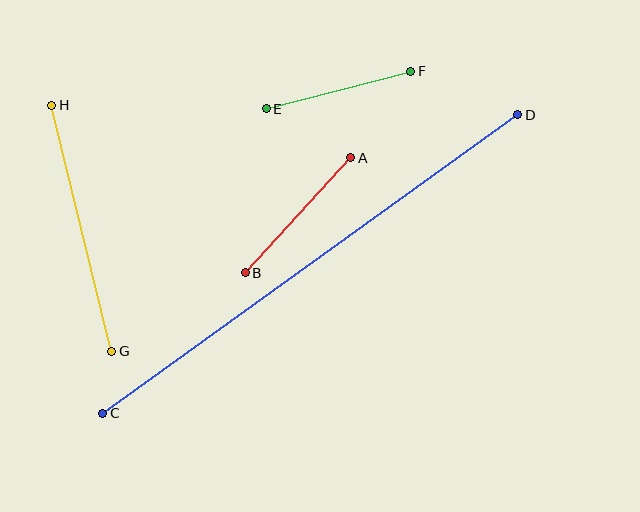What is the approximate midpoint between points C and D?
The midpoint is at approximately (310, 264) pixels.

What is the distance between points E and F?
The distance is approximately 149 pixels.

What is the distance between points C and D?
The distance is approximately 511 pixels.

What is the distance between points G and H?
The distance is approximately 253 pixels.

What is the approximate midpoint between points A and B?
The midpoint is at approximately (298, 215) pixels.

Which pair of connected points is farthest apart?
Points C and D are farthest apart.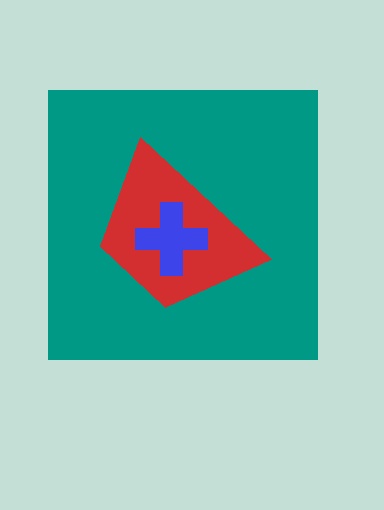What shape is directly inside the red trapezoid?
The blue cross.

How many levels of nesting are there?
3.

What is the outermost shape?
The teal square.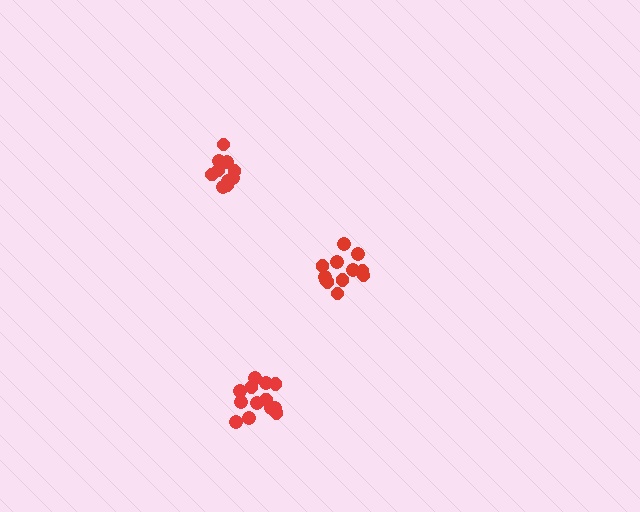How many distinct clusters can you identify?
There are 3 distinct clusters.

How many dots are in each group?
Group 1: 12 dots, Group 2: 10 dots, Group 3: 13 dots (35 total).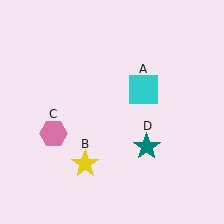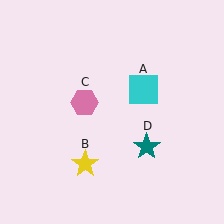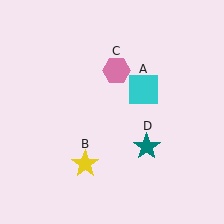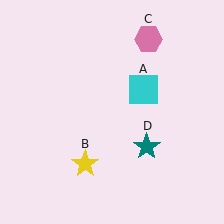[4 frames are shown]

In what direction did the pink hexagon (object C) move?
The pink hexagon (object C) moved up and to the right.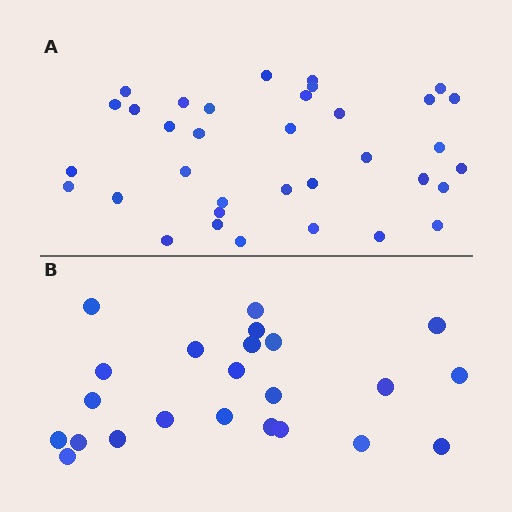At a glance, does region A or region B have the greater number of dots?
Region A (the top region) has more dots.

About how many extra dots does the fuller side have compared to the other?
Region A has roughly 12 or so more dots than region B.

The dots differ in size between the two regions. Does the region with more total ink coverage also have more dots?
No. Region B has more total ink coverage because its dots are larger, but region A actually contains more individual dots. Total area can be misleading — the number of items is what matters here.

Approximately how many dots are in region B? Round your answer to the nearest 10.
About 20 dots. (The exact count is 23, which rounds to 20.)